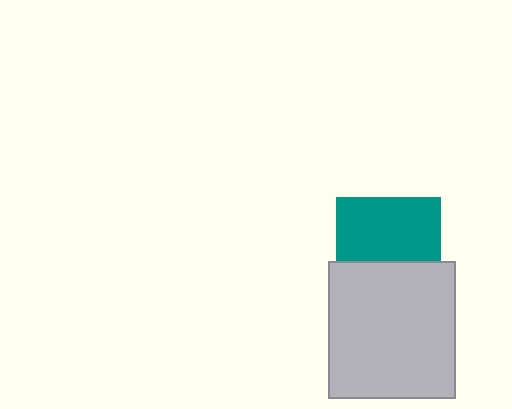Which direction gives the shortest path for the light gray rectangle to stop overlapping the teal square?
Moving down gives the shortest separation.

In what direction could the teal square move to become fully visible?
The teal square could move up. That would shift it out from behind the light gray rectangle entirely.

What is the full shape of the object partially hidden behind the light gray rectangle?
The partially hidden object is a teal square.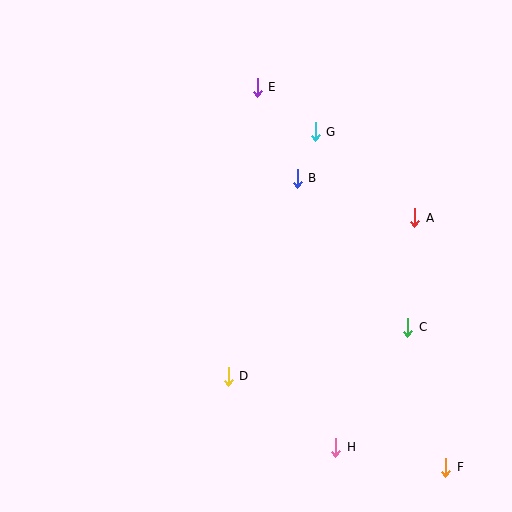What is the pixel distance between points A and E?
The distance between A and E is 205 pixels.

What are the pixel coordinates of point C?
Point C is at (408, 327).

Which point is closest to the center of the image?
Point B at (297, 178) is closest to the center.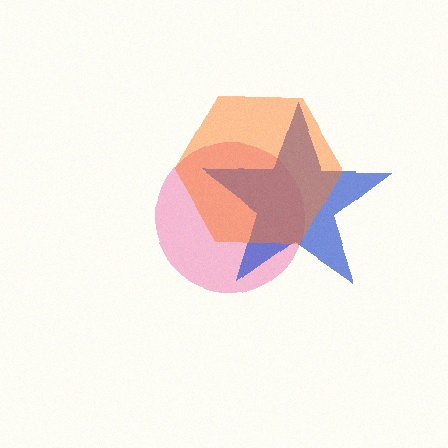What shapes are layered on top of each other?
The layered shapes are: a pink circle, a blue star, an orange hexagon.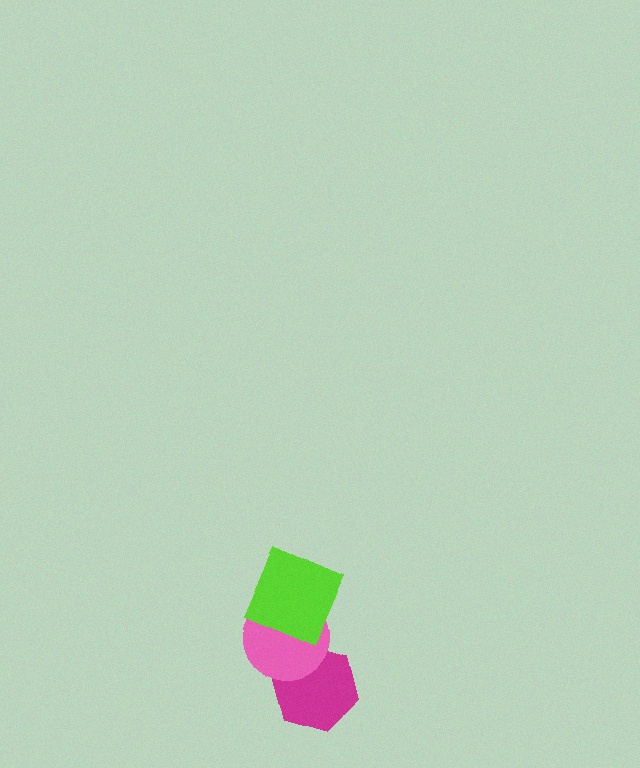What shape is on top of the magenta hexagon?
The pink circle is on top of the magenta hexagon.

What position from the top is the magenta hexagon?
The magenta hexagon is 3rd from the top.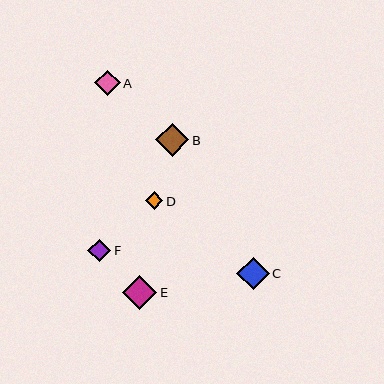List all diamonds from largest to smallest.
From largest to smallest: E, B, C, A, F, D.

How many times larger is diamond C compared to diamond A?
Diamond C is approximately 1.3 times the size of diamond A.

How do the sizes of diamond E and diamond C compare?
Diamond E and diamond C are approximately the same size.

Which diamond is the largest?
Diamond E is the largest with a size of approximately 34 pixels.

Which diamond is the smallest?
Diamond D is the smallest with a size of approximately 17 pixels.